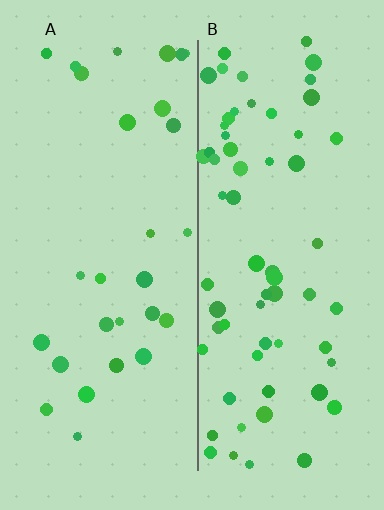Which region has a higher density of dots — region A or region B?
B (the right).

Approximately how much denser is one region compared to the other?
Approximately 2.3× — region B over region A.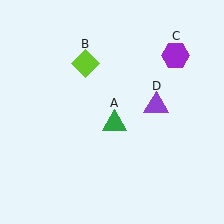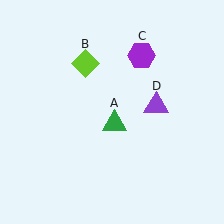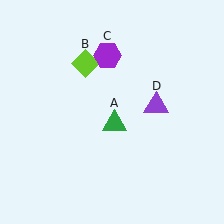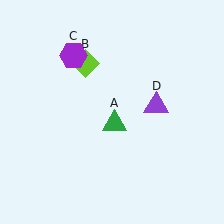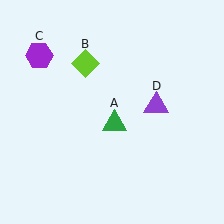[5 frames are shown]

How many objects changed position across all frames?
1 object changed position: purple hexagon (object C).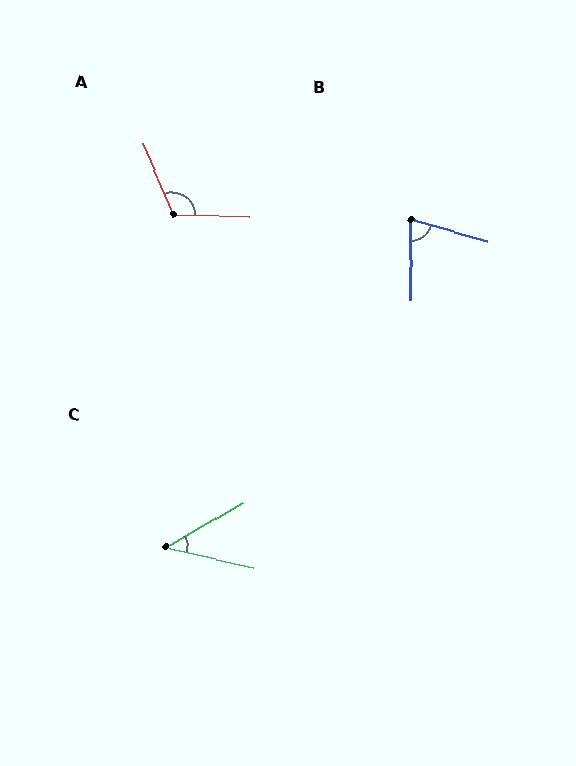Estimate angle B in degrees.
Approximately 74 degrees.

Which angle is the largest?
A, at approximately 114 degrees.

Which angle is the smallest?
C, at approximately 43 degrees.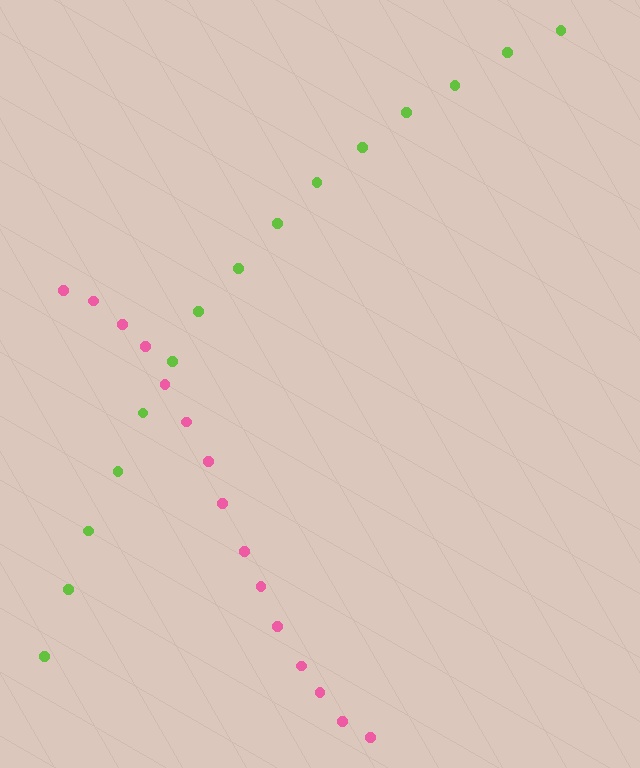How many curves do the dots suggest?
There are 2 distinct paths.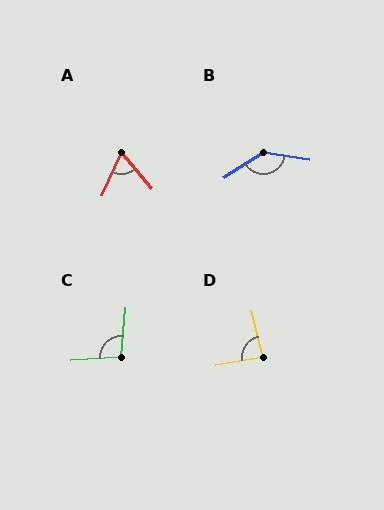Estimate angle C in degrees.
Approximately 99 degrees.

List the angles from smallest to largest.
A (66°), D (86°), C (99°), B (139°).